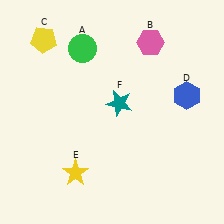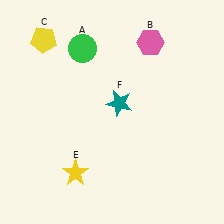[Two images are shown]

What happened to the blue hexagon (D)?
The blue hexagon (D) was removed in Image 2. It was in the top-right area of Image 1.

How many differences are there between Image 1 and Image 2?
There is 1 difference between the two images.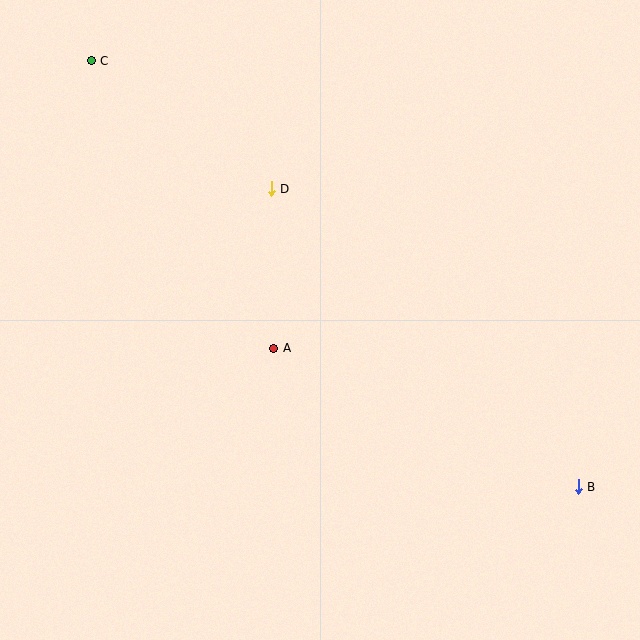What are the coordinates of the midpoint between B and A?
The midpoint between B and A is at (426, 418).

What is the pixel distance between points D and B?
The distance between D and B is 428 pixels.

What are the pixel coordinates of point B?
Point B is at (578, 487).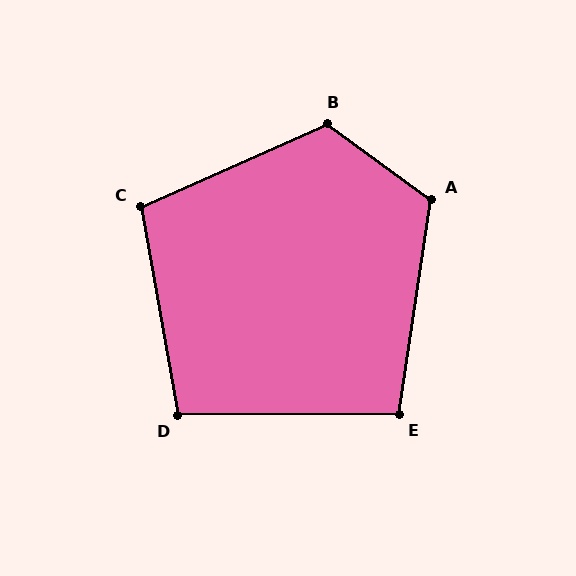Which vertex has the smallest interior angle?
E, at approximately 99 degrees.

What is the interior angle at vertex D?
Approximately 100 degrees (obtuse).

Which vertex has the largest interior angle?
B, at approximately 120 degrees.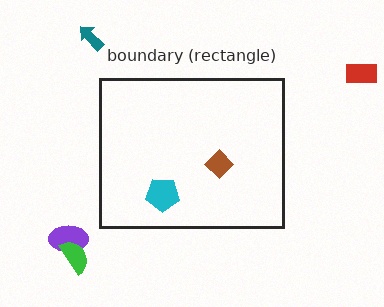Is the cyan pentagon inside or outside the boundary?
Inside.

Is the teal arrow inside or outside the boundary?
Outside.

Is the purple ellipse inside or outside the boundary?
Outside.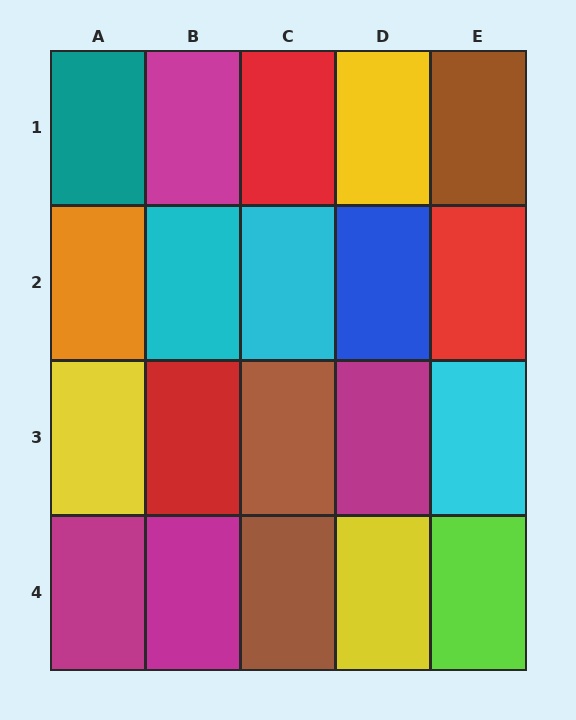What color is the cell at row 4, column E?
Lime.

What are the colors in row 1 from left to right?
Teal, magenta, red, yellow, brown.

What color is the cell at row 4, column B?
Magenta.